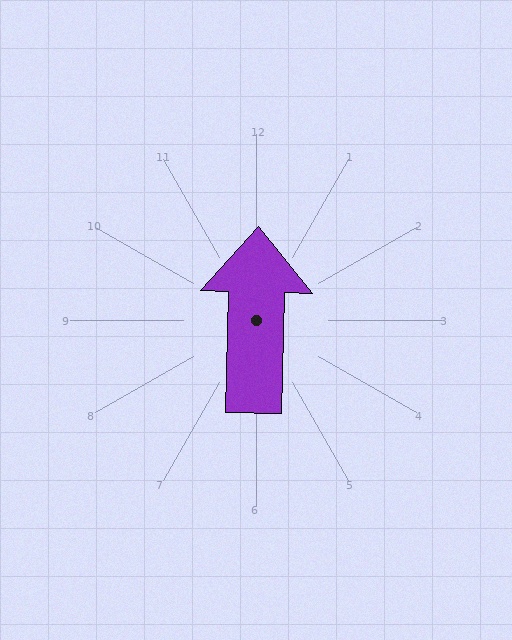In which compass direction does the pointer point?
North.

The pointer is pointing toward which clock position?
Roughly 12 o'clock.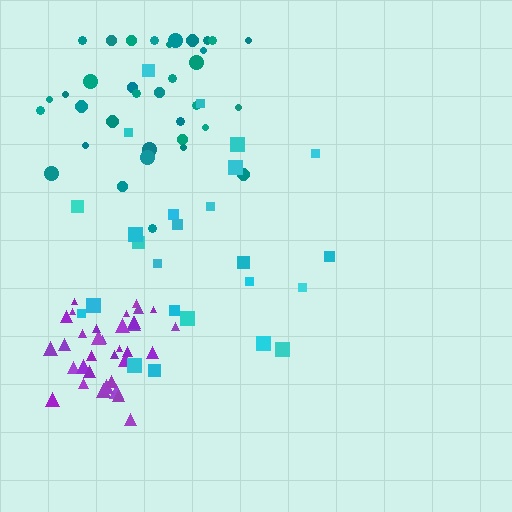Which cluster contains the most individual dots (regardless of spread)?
Teal (35).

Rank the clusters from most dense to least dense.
purple, teal, cyan.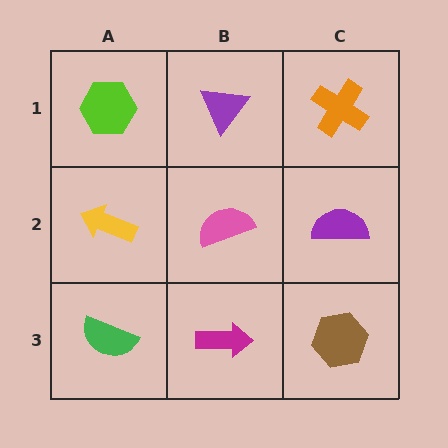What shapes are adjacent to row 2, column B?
A purple triangle (row 1, column B), a magenta arrow (row 3, column B), a yellow arrow (row 2, column A), a purple semicircle (row 2, column C).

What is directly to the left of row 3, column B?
A green semicircle.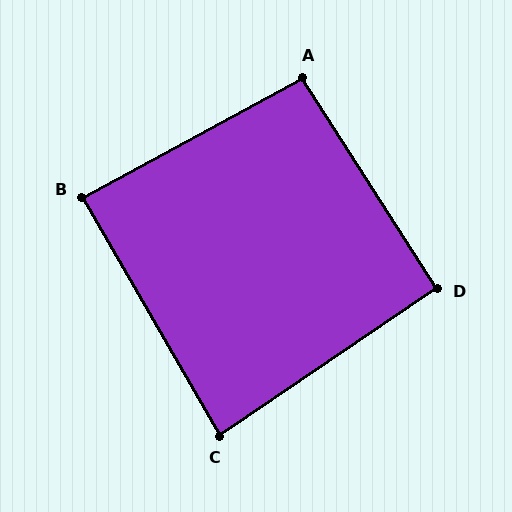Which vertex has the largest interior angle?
A, at approximately 94 degrees.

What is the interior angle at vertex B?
Approximately 89 degrees (approximately right).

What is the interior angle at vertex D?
Approximately 91 degrees (approximately right).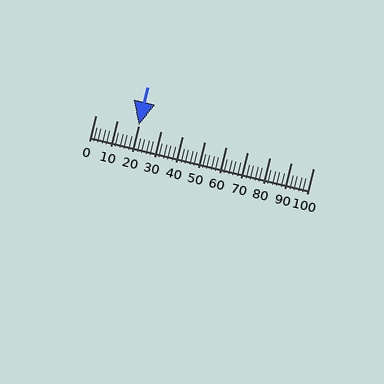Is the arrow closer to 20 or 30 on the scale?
The arrow is closer to 20.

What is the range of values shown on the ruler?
The ruler shows values from 0 to 100.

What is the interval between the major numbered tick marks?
The major tick marks are spaced 10 units apart.